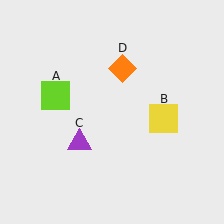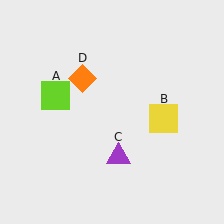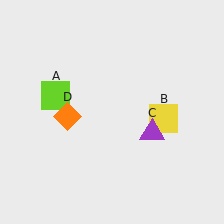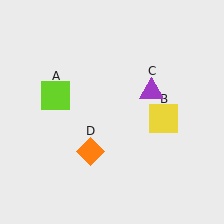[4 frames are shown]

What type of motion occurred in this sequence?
The purple triangle (object C), orange diamond (object D) rotated counterclockwise around the center of the scene.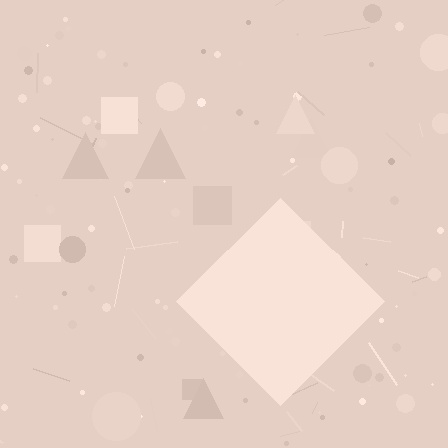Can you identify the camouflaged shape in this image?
The camouflaged shape is a diamond.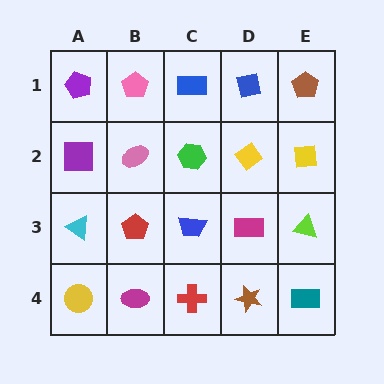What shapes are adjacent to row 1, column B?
A pink ellipse (row 2, column B), a purple pentagon (row 1, column A), a blue rectangle (row 1, column C).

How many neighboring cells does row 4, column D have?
3.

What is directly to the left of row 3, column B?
A cyan triangle.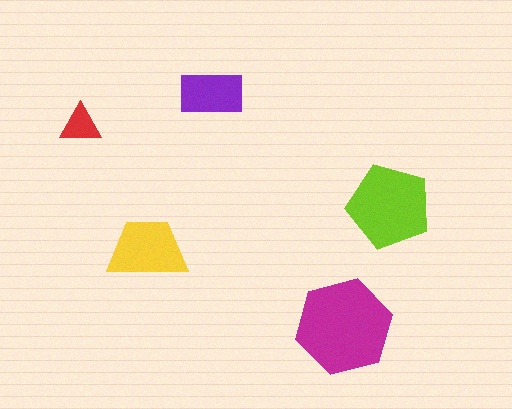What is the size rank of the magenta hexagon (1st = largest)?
1st.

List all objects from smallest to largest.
The red triangle, the purple rectangle, the yellow trapezoid, the lime pentagon, the magenta hexagon.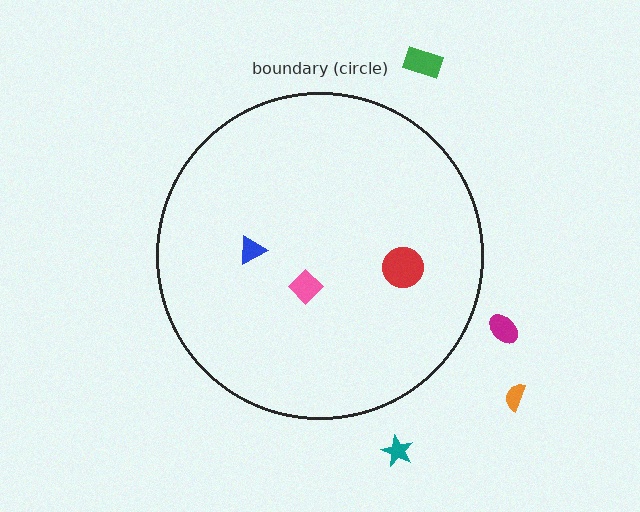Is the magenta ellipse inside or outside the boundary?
Outside.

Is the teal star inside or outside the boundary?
Outside.